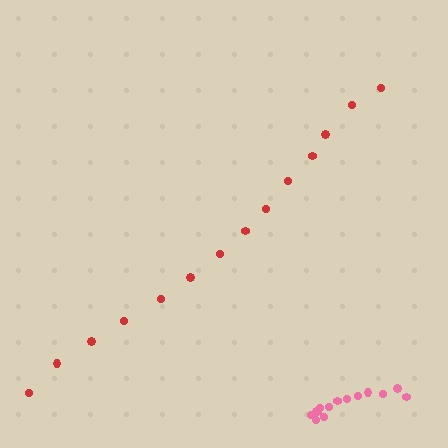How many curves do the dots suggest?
There are 2 distinct paths.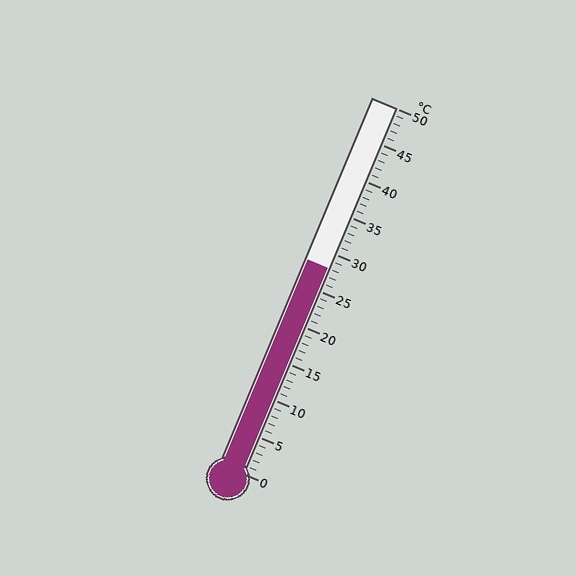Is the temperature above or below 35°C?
The temperature is below 35°C.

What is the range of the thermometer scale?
The thermometer scale ranges from 0°C to 50°C.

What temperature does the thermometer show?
The thermometer shows approximately 28°C.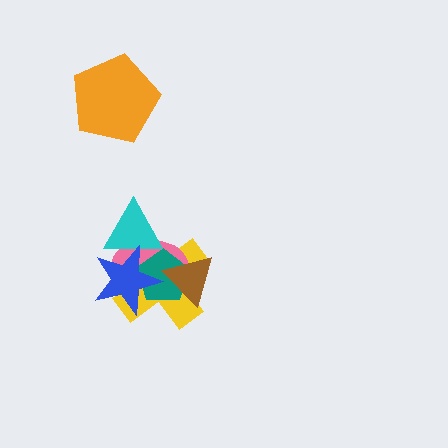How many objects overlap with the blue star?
4 objects overlap with the blue star.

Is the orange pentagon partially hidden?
No, no other shape covers it.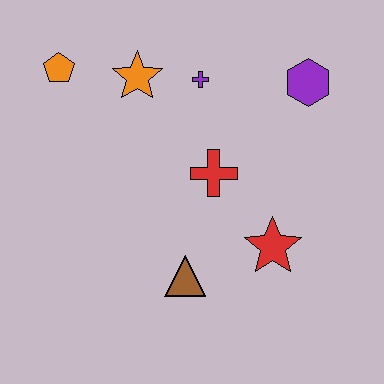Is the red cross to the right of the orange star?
Yes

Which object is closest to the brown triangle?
The red star is closest to the brown triangle.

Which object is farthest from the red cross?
The orange pentagon is farthest from the red cross.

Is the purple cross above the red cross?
Yes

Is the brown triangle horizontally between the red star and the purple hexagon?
No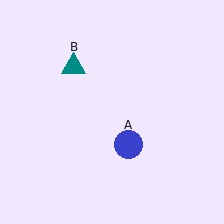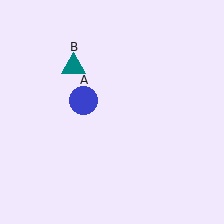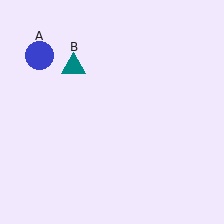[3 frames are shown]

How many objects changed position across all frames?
1 object changed position: blue circle (object A).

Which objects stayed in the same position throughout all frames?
Teal triangle (object B) remained stationary.